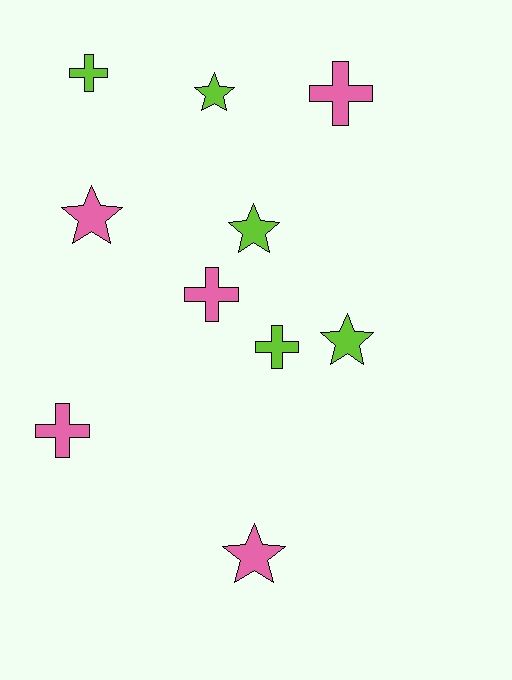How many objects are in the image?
There are 10 objects.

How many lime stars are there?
There are 3 lime stars.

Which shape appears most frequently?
Cross, with 5 objects.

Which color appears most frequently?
Lime, with 5 objects.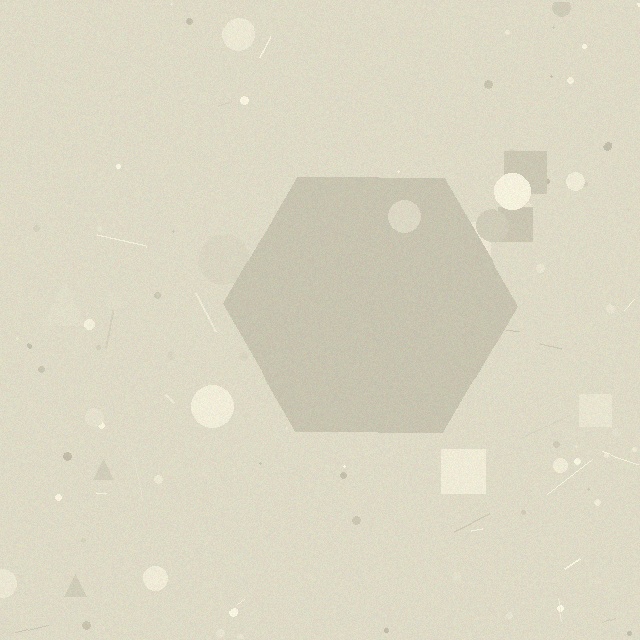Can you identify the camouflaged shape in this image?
The camouflaged shape is a hexagon.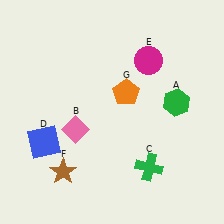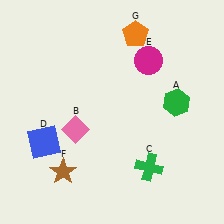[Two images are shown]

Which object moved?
The orange pentagon (G) moved up.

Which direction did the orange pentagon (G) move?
The orange pentagon (G) moved up.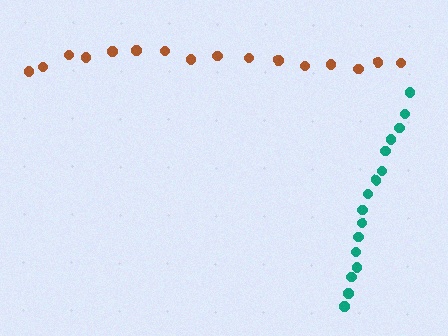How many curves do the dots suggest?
There are 2 distinct paths.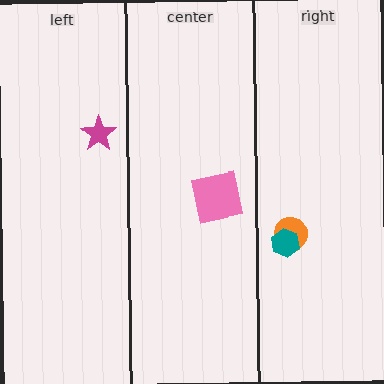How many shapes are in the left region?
1.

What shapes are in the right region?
The orange circle, the teal hexagon.